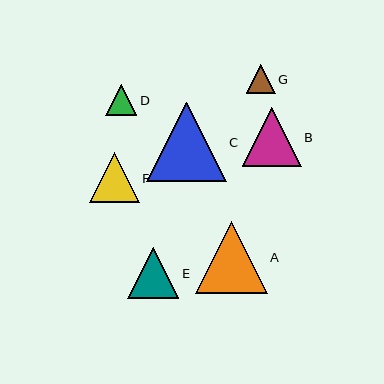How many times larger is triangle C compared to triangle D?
Triangle C is approximately 2.6 times the size of triangle D.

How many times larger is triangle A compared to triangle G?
Triangle A is approximately 2.5 times the size of triangle G.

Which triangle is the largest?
Triangle C is the largest with a size of approximately 80 pixels.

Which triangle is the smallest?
Triangle G is the smallest with a size of approximately 29 pixels.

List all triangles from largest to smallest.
From largest to smallest: C, A, B, E, F, D, G.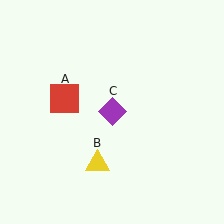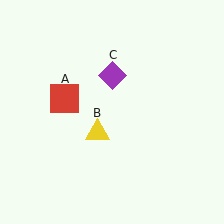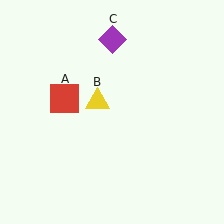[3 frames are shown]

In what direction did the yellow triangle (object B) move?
The yellow triangle (object B) moved up.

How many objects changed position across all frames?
2 objects changed position: yellow triangle (object B), purple diamond (object C).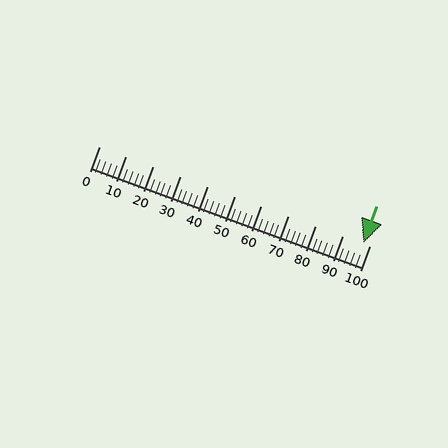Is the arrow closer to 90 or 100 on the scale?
The arrow is closer to 100.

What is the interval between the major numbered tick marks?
The major tick marks are spaced 10 units apart.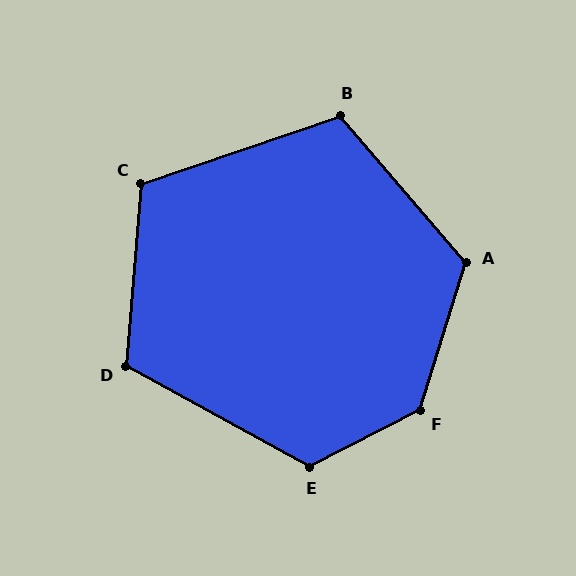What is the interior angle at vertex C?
Approximately 114 degrees (obtuse).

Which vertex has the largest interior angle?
F, at approximately 134 degrees.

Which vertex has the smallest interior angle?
B, at approximately 112 degrees.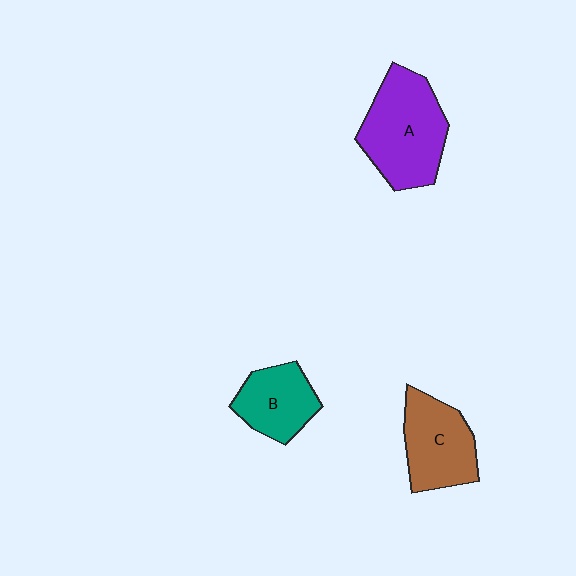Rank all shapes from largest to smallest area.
From largest to smallest: A (purple), C (brown), B (teal).